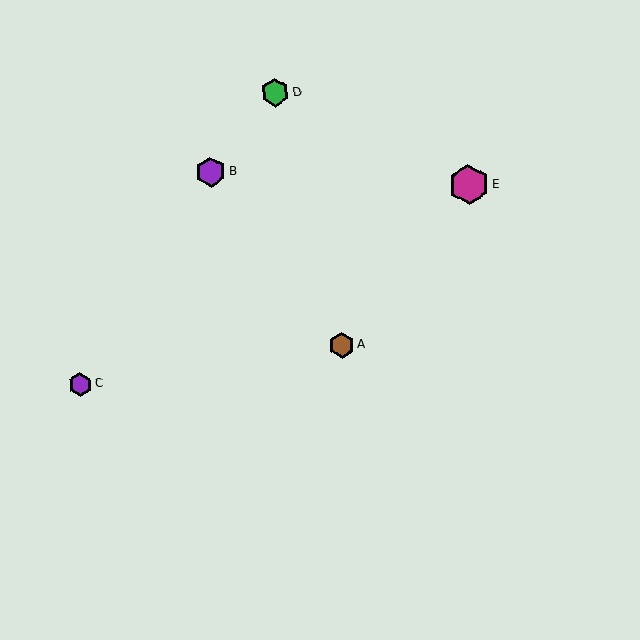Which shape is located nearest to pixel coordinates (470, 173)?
The magenta hexagon (labeled E) at (469, 185) is nearest to that location.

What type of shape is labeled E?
Shape E is a magenta hexagon.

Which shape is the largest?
The magenta hexagon (labeled E) is the largest.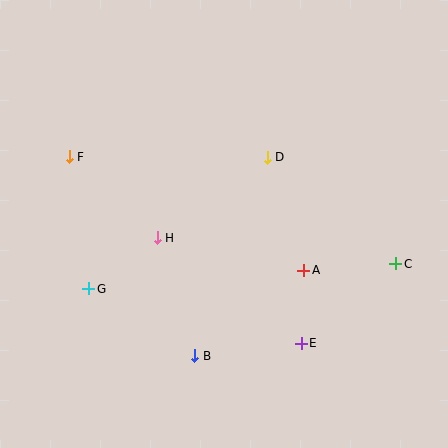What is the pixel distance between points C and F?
The distance between C and F is 343 pixels.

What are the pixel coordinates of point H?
Point H is at (157, 238).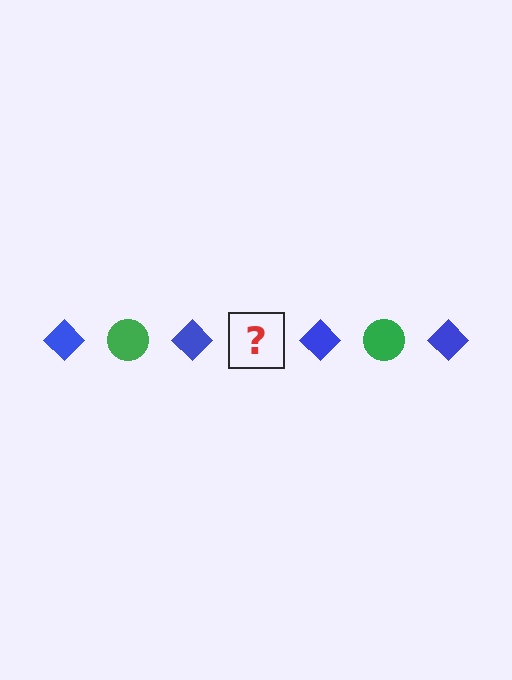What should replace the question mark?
The question mark should be replaced with a green circle.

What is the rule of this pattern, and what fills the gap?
The rule is that the pattern alternates between blue diamond and green circle. The gap should be filled with a green circle.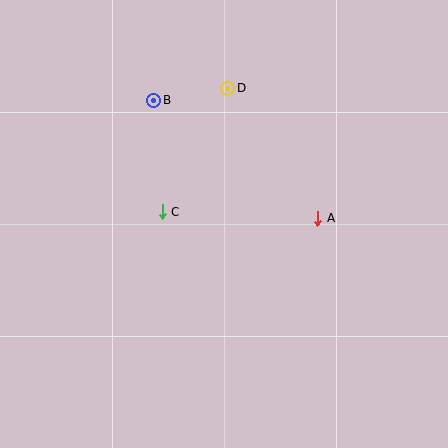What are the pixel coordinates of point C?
Point C is at (162, 212).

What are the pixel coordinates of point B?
Point B is at (154, 100).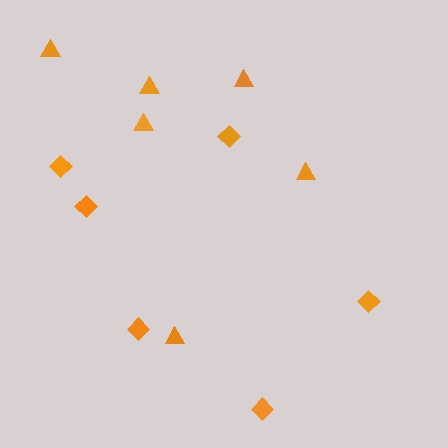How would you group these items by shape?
There are 2 groups: one group of diamonds (6) and one group of triangles (6).